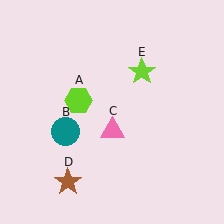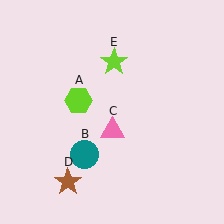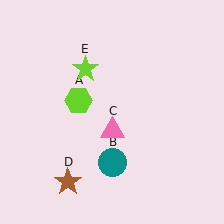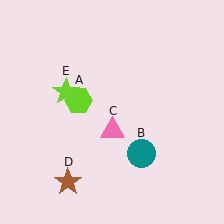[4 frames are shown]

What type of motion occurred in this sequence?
The teal circle (object B), lime star (object E) rotated counterclockwise around the center of the scene.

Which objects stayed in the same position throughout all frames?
Lime hexagon (object A) and pink triangle (object C) and brown star (object D) remained stationary.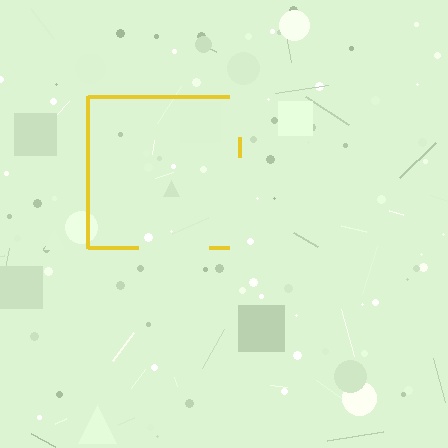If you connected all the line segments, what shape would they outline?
They would outline a square.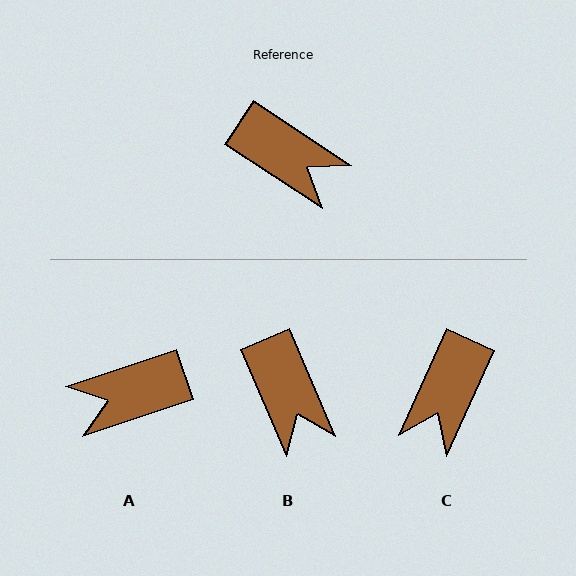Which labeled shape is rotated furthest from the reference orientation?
A, about 128 degrees away.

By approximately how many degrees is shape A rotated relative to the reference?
Approximately 128 degrees clockwise.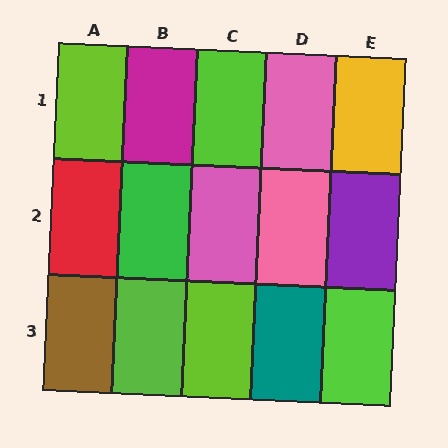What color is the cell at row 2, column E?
Purple.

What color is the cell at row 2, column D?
Pink.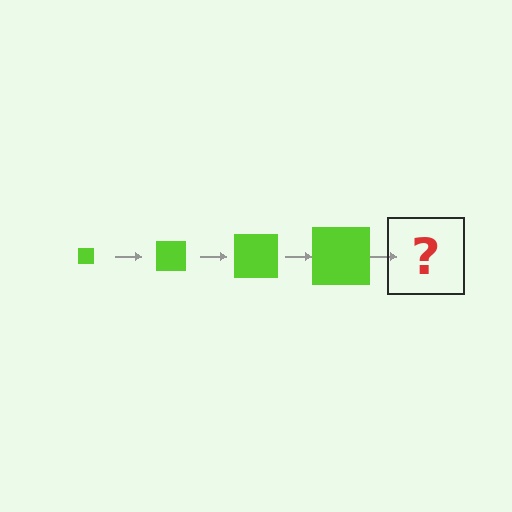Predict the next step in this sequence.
The next step is a lime square, larger than the previous one.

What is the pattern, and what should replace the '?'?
The pattern is that the square gets progressively larger each step. The '?' should be a lime square, larger than the previous one.